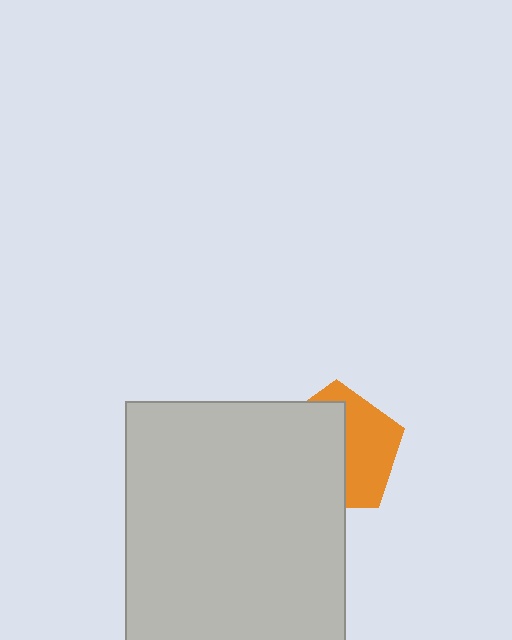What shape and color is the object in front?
The object in front is a light gray rectangle.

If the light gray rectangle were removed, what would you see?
You would see the complete orange pentagon.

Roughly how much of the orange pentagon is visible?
A small part of it is visible (roughly 45%).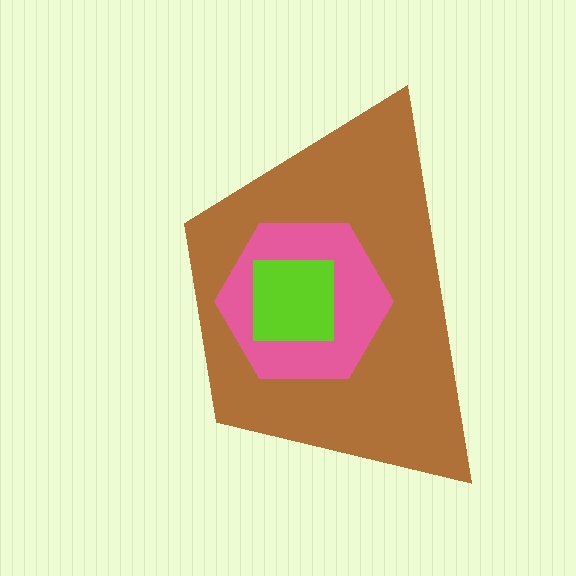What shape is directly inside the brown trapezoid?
The pink hexagon.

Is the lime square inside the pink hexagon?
Yes.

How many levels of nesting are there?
3.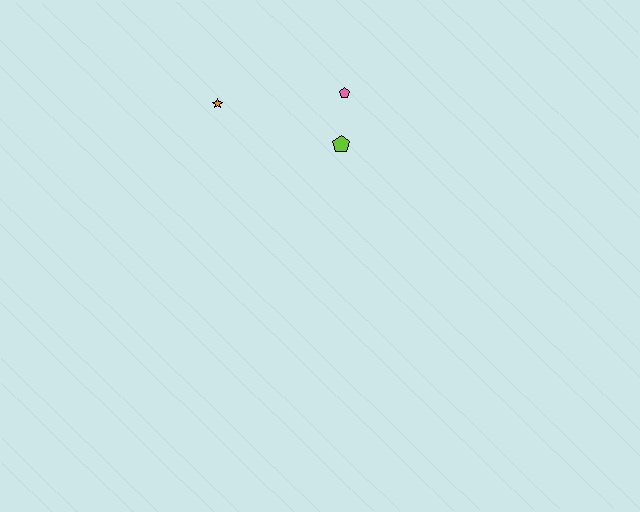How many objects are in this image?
There are 3 objects.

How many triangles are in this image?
There are no triangles.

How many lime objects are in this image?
There is 1 lime object.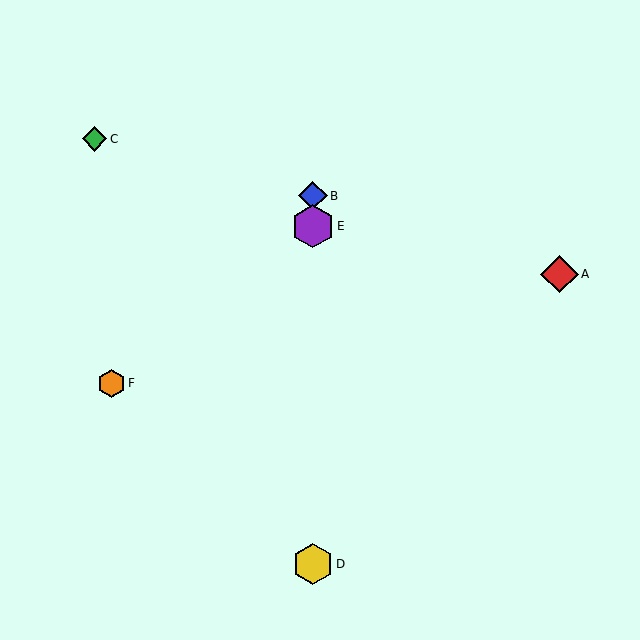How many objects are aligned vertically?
3 objects (B, D, E) are aligned vertically.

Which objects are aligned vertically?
Objects B, D, E are aligned vertically.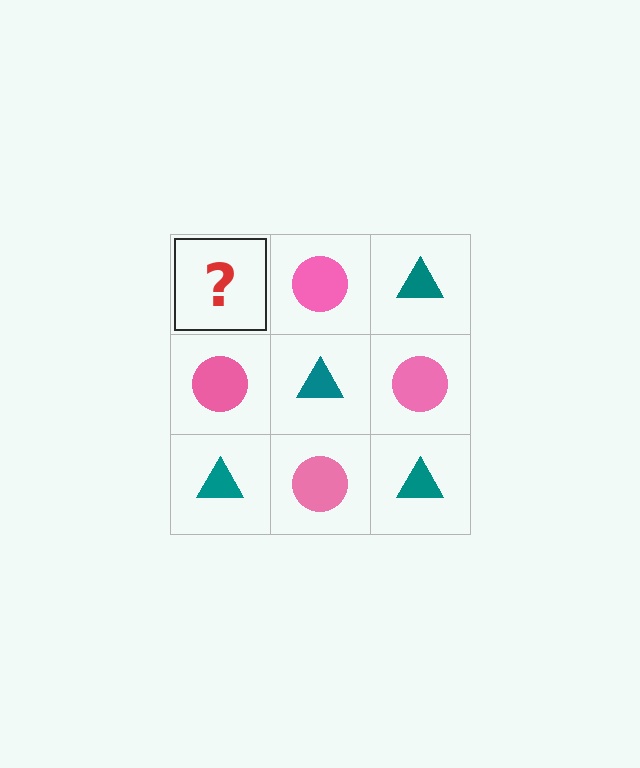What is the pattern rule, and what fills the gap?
The rule is that it alternates teal triangle and pink circle in a checkerboard pattern. The gap should be filled with a teal triangle.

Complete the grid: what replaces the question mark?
The question mark should be replaced with a teal triangle.